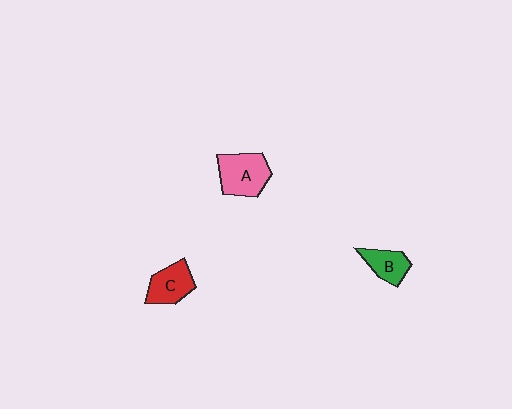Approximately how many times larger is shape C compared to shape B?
Approximately 1.2 times.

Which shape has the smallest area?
Shape B (green).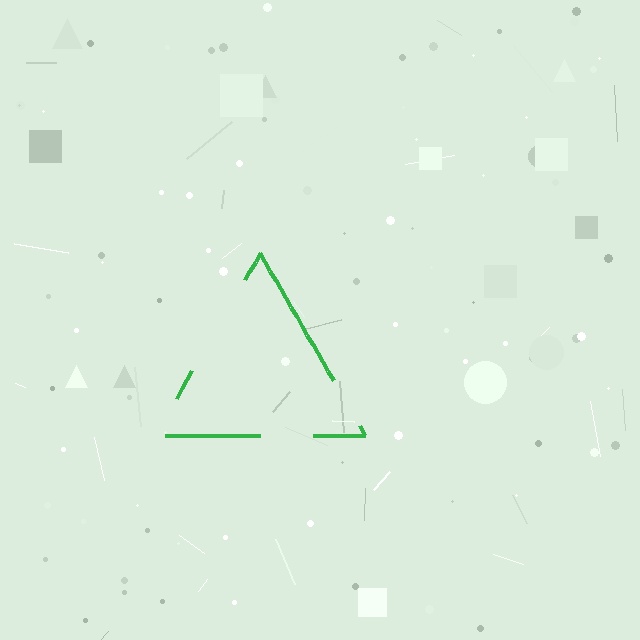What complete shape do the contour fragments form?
The contour fragments form a triangle.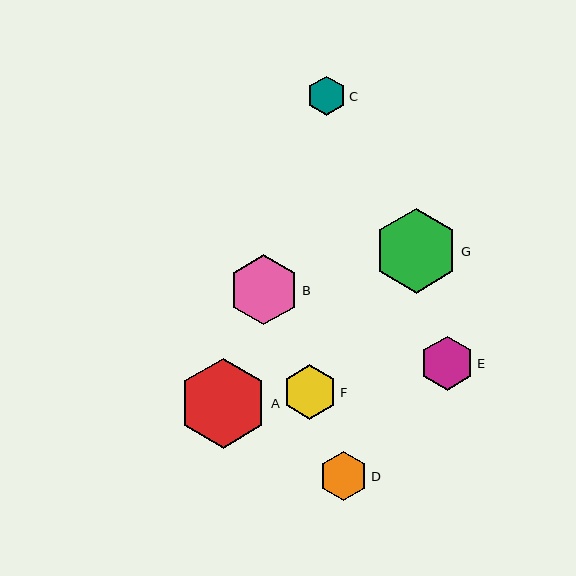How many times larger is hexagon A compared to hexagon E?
Hexagon A is approximately 1.7 times the size of hexagon E.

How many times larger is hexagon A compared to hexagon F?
Hexagon A is approximately 1.6 times the size of hexagon F.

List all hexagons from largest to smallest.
From largest to smallest: A, G, B, F, E, D, C.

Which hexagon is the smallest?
Hexagon C is the smallest with a size of approximately 39 pixels.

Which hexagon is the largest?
Hexagon A is the largest with a size of approximately 89 pixels.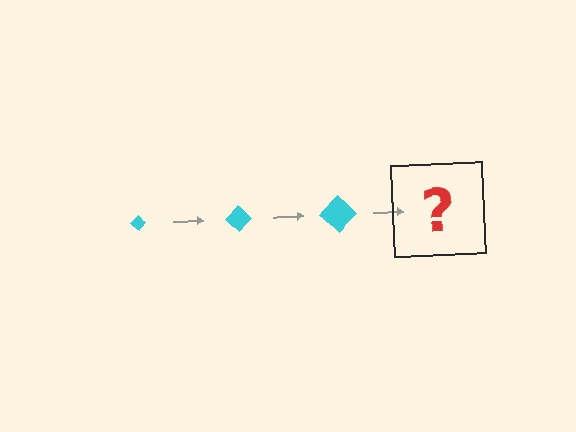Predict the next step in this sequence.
The next step is a cyan diamond, larger than the previous one.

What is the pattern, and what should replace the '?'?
The pattern is that the diamond gets progressively larger each step. The '?' should be a cyan diamond, larger than the previous one.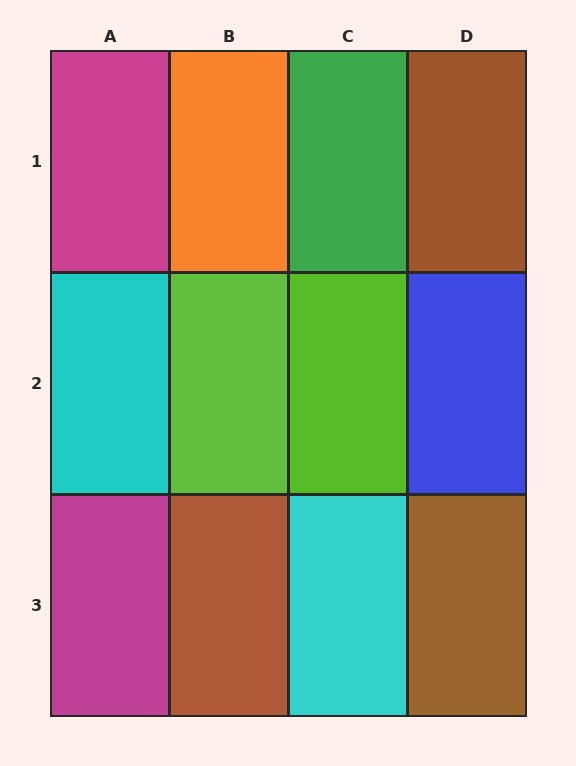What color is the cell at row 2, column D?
Blue.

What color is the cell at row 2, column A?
Cyan.